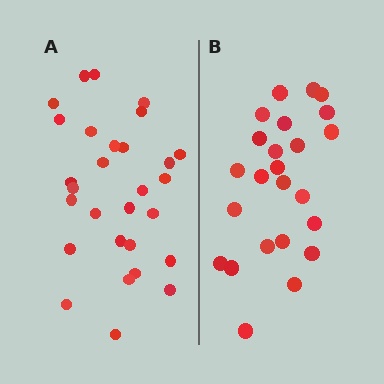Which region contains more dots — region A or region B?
Region A (the left region) has more dots.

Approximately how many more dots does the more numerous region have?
Region A has about 5 more dots than region B.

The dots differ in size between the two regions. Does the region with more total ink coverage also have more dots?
No. Region B has more total ink coverage because its dots are larger, but region A actually contains more individual dots. Total area can be misleading — the number of items is what matters here.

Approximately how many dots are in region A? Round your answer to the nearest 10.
About 30 dots. (The exact count is 29, which rounds to 30.)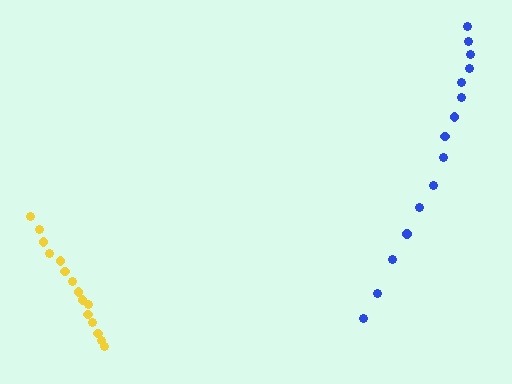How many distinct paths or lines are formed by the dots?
There are 2 distinct paths.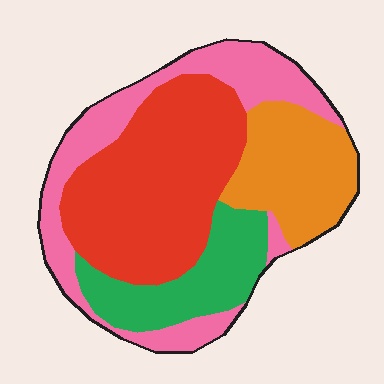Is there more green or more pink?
Pink.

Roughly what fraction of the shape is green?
Green covers about 15% of the shape.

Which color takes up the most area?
Red, at roughly 40%.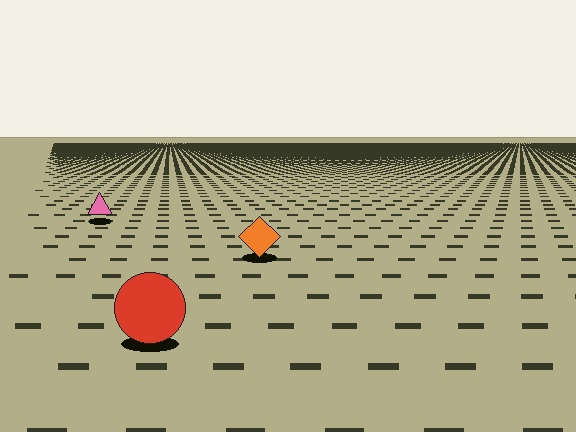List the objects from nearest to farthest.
From nearest to farthest: the red circle, the orange diamond, the pink triangle.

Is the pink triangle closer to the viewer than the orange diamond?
No. The orange diamond is closer — you can tell from the texture gradient: the ground texture is coarser near it.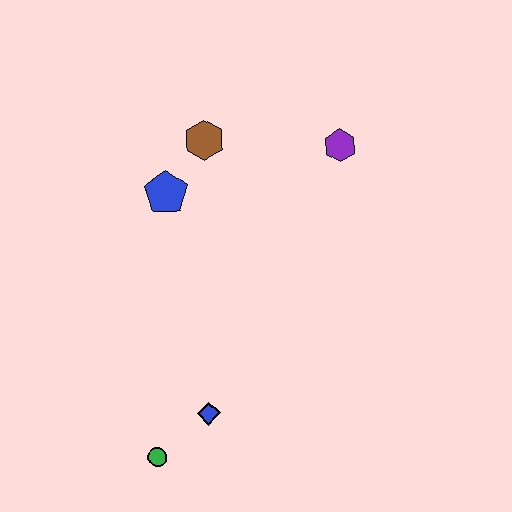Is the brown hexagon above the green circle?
Yes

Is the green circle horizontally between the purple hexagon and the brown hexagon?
No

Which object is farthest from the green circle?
The purple hexagon is farthest from the green circle.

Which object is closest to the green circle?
The blue diamond is closest to the green circle.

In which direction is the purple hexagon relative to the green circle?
The purple hexagon is above the green circle.